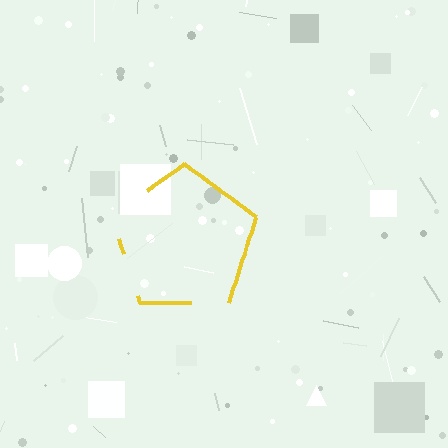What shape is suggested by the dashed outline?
The dashed outline suggests a pentagon.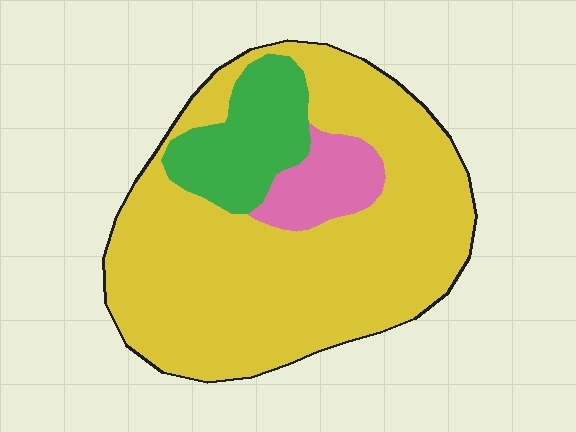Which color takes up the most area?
Yellow, at roughly 75%.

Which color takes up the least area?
Pink, at roughly 10%.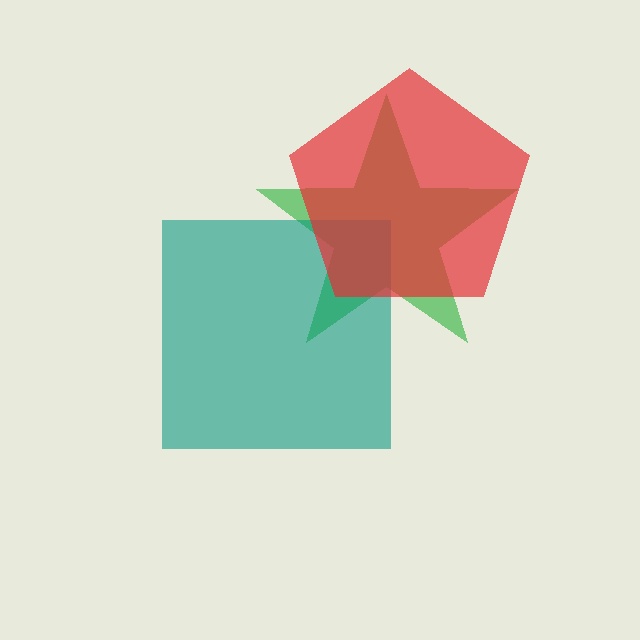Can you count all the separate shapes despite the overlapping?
Yes, there are 3 separate shapes.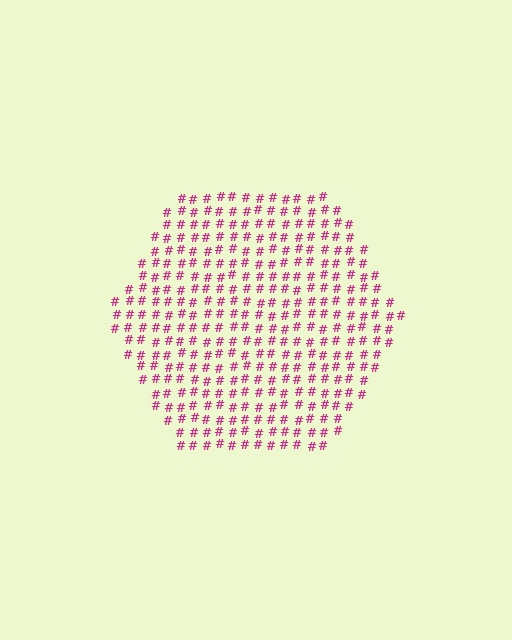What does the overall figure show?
The overall figure shows a hexagon.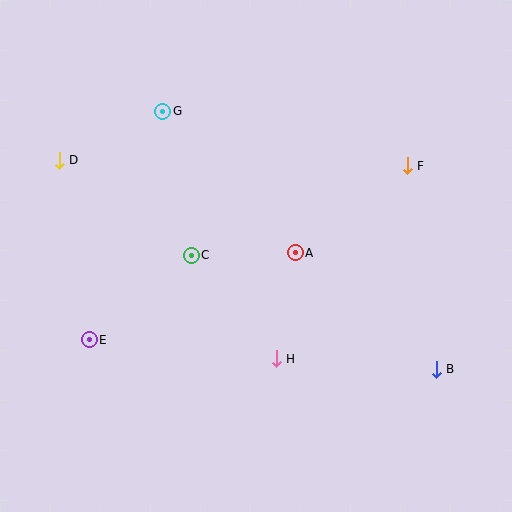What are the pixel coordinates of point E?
Point E is at (89, 340).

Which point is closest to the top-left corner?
Point D is closest to the top-left corner.